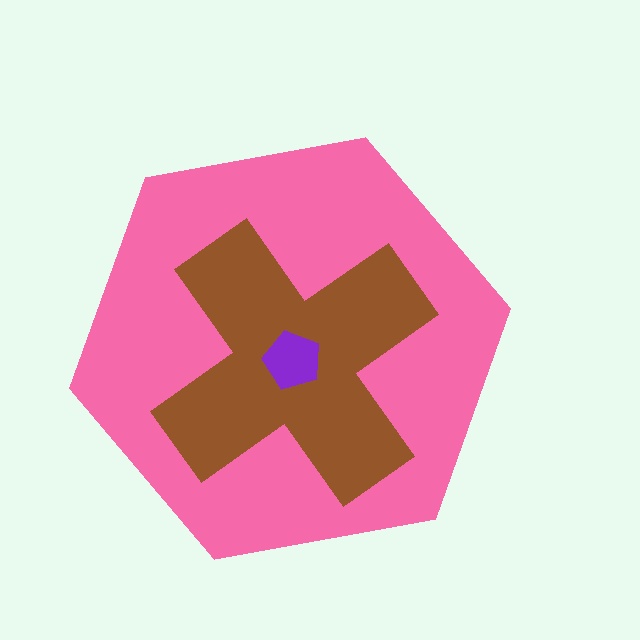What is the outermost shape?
The pink hexagon.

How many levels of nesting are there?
3.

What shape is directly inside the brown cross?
The purple pentagon.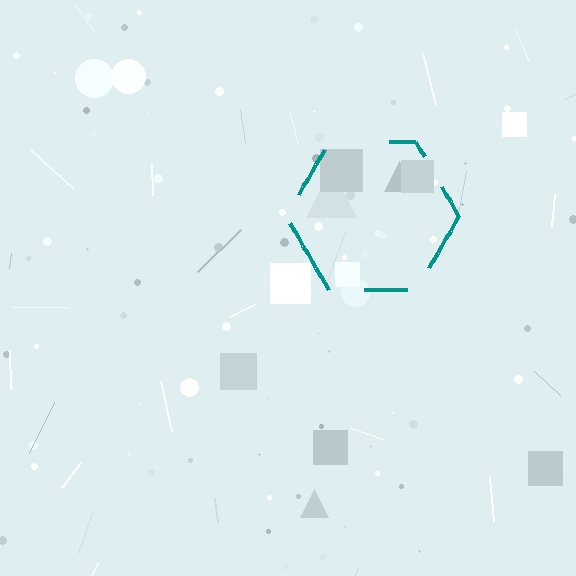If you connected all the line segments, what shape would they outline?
They would outline a hexagon.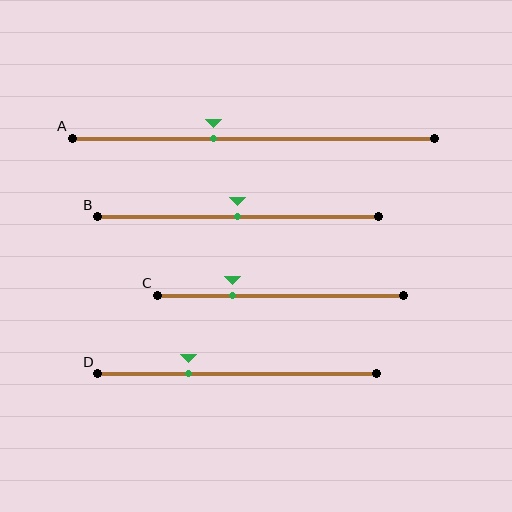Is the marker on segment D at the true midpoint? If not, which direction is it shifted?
No, the marker on segment D is shifted to the left by about 18% of the segment length.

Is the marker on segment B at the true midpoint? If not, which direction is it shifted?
Yes, the marker on segment B is at the true midpoint.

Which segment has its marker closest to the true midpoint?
Segment B has its marker closest to the true midpoint.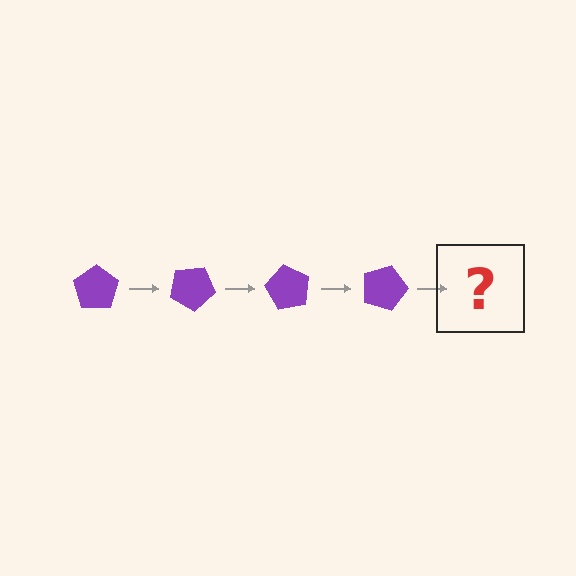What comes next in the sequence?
The next element should be a purple pentagon rotated 120 degrees.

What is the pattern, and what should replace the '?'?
The pattern is that the pentagon rotates 30 degrees each step. The '?' should be a purple pentagon rotated 120 degrees.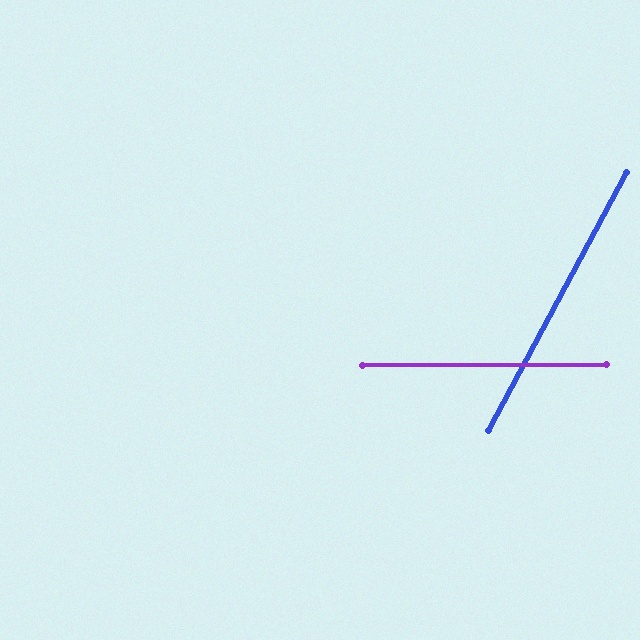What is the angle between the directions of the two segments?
Approximately 62 degrees.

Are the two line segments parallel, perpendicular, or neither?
Neither parallel nor perpendicular — they differ by about 62°.